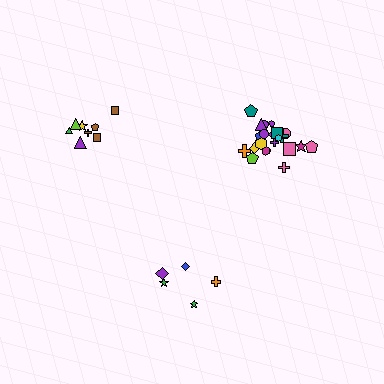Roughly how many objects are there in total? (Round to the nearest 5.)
Roughly 35 objects in total.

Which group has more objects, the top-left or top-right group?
The top-right group.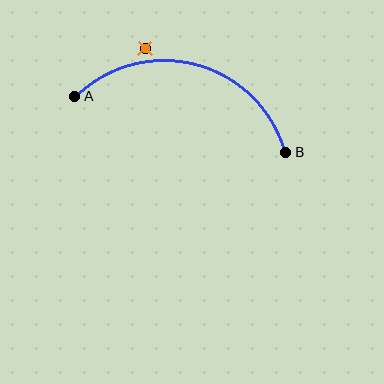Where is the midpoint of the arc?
The arc midpoint is the point on the curve farthest from the straight line joining A and B. It sits above that line.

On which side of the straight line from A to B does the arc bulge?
The arc bulges above the straight line connecting A and B.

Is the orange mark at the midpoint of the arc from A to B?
No — the orange mark does not lie on the arc at all. It sits slightly outside the curve.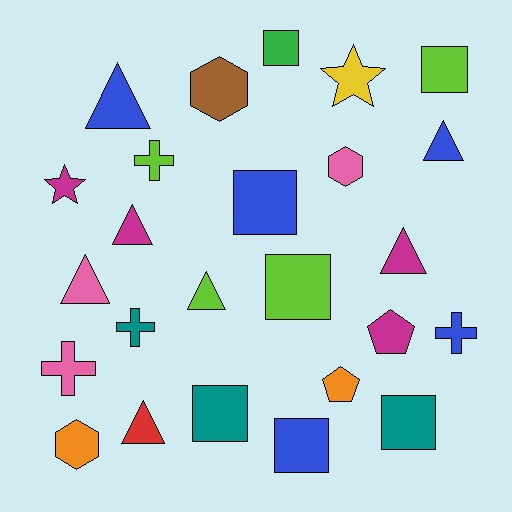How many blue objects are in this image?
There are 5 blue objects.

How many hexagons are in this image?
There are 3 hexagons.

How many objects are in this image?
There are 25 objects.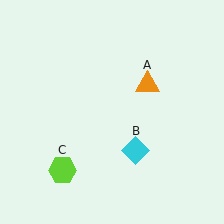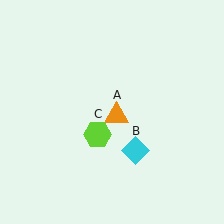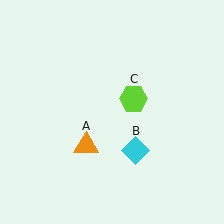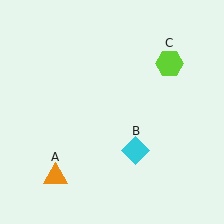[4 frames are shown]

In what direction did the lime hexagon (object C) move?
The lime hexagon (object C) moved up and to the right.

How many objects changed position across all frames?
2 objects changed position: orange triangle (object A), lime hexagon (object C).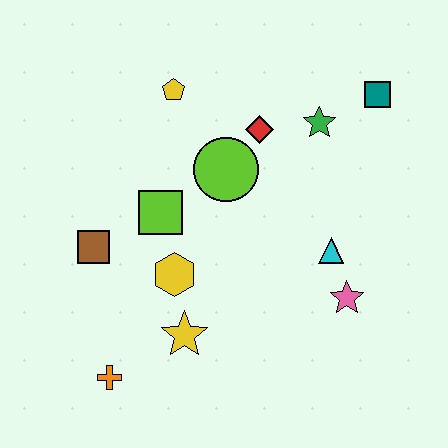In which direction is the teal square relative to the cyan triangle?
The teal square is above the cyan triangle.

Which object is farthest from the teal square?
The orange cross is farthest from the teal square.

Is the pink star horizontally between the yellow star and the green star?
No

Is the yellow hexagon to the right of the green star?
No